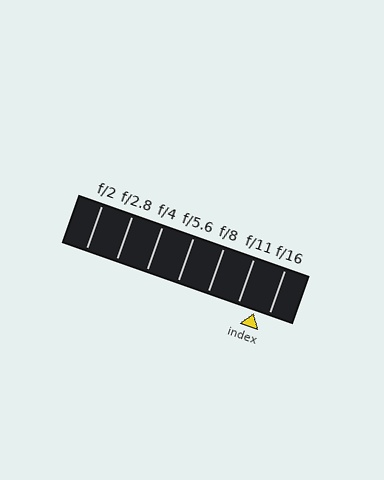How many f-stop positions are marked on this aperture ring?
There are 7 f-stop positions marked.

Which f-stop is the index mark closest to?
The index mark is closest to f/16.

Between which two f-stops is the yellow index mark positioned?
The index mark is between f/11 and f/16.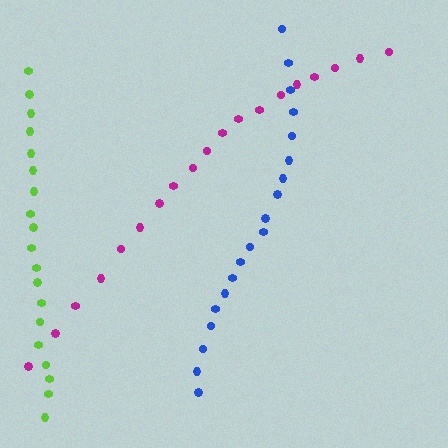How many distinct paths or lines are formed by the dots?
There are 3 distinct paths.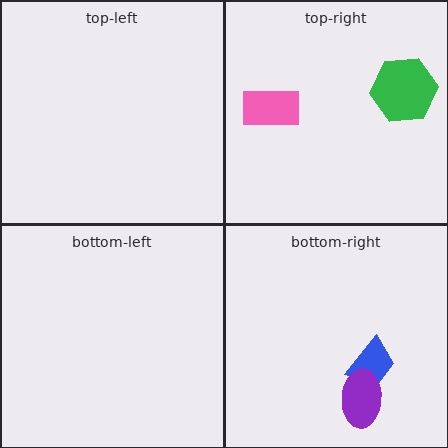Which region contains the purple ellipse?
The bottom-right region.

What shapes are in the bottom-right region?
The blue trapezoid, the purple ellipse.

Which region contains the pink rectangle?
The top-right region.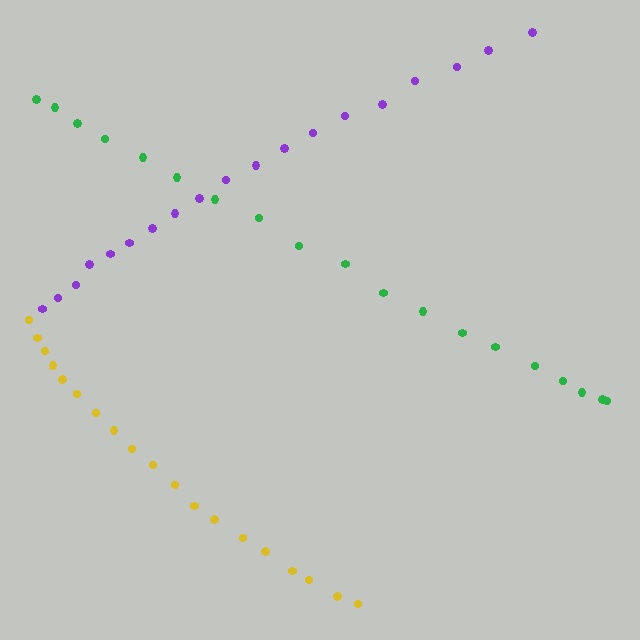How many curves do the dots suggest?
There are 3 distinct paths.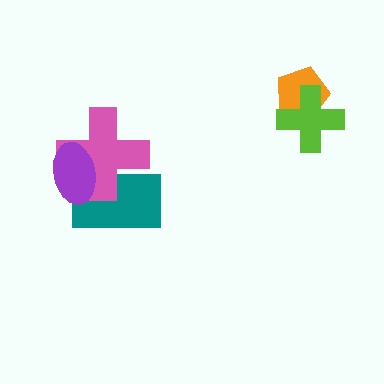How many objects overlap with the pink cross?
2 objects overlap with the pink cross.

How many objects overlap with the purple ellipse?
2 objects overlap with the purple ellipse.